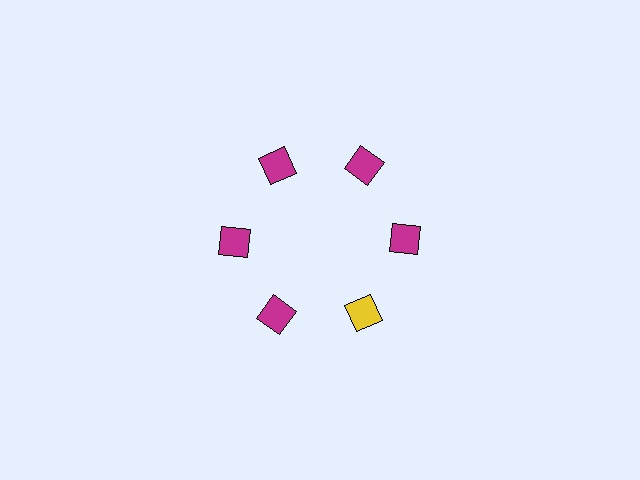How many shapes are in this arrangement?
There are 6 shapes arranged in a ring pattern.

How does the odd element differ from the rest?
It has a different color: yellow instead of magenta.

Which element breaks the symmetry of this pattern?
The yellow diamond at roughly the 5 o'clock position breaks the symmetry. All other shapes are magenta diamonds.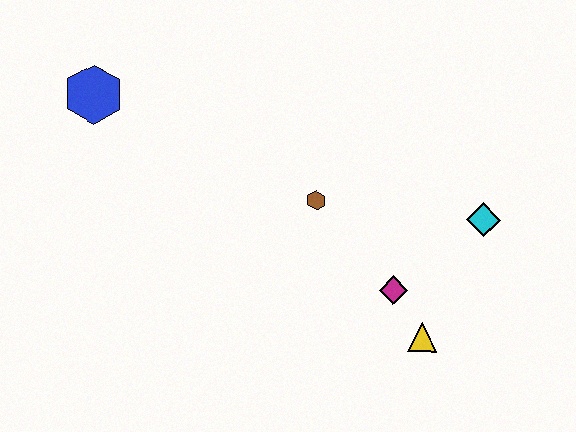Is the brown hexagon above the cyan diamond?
Yes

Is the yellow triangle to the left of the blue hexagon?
No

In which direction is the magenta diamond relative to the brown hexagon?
The magenta diamond is below the brown hexagon.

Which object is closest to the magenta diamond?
The yellow triangle is closest to the magenta diamond.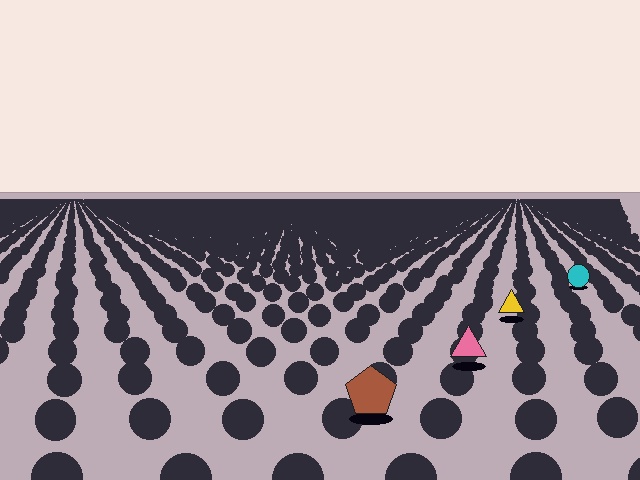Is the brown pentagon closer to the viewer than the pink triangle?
Yes. The brown pentagon is closer — you can tell from the texture gradient: the ground texture is coarser near it.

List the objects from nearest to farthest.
From nearest to farthest: the brown pentagon, the pink triangle, the yellow triangle, the cyan circle.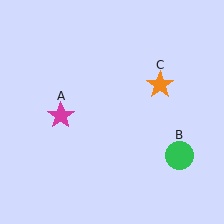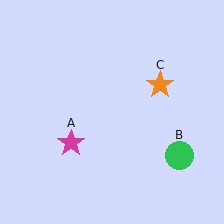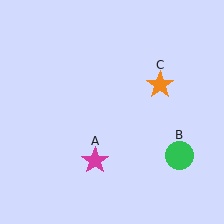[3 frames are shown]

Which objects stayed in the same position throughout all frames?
Green circle (object B) and orange star (object C) remained stationary.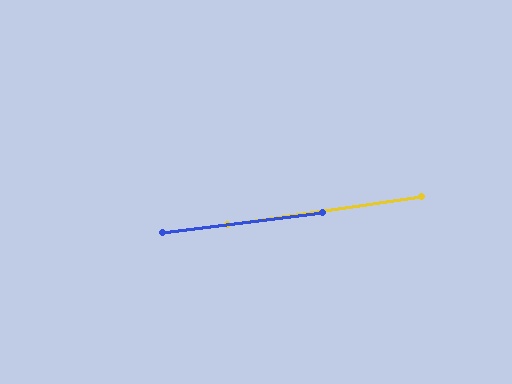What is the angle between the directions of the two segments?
Approximately 1 degree.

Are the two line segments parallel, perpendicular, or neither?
Parallel — their directions differ by only 1.4°.